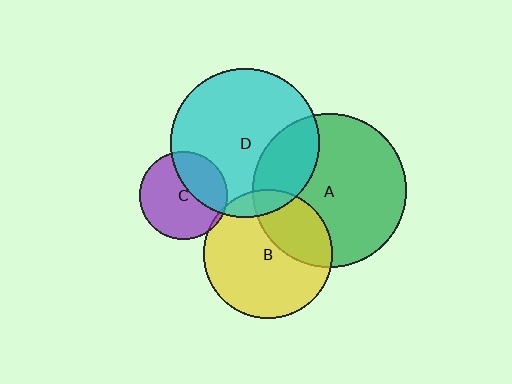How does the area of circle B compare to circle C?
Approximately 2.1 times.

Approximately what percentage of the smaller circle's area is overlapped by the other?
Approximately 10%.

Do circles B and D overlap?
Yes.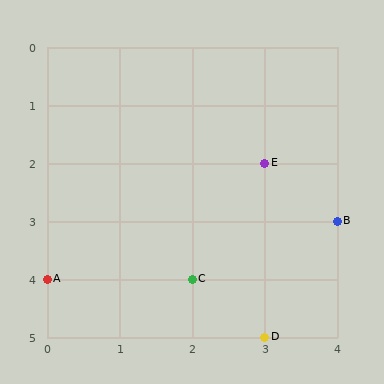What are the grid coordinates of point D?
Point D is at grid coordinates (3, 5).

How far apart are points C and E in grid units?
Points C and E are 1 column and 2 rows apart (about 2.2 grid units diagonally).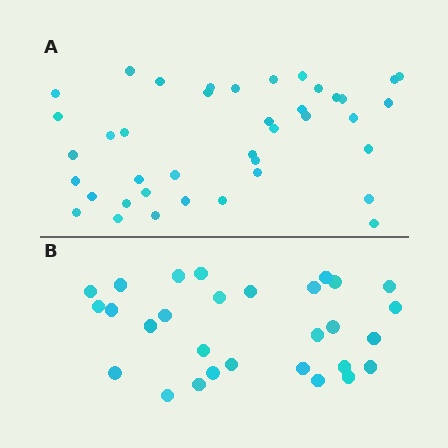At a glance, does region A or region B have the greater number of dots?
Region A (the top region) has more dots.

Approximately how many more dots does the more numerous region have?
Region A has roughly 12 or so more dots than region B.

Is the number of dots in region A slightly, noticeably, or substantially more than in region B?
Region A has noticeably more, but not dramatically so. The ratio is roughly 1.4 to 1.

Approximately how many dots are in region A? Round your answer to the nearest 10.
About 40 dots.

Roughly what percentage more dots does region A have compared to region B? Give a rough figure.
About 40% more.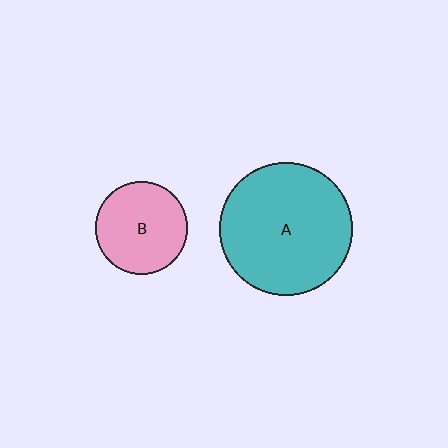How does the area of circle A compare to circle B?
Approximately 2.1 times.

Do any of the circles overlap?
No, none of the circles overlap.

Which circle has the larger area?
Circle A (teal).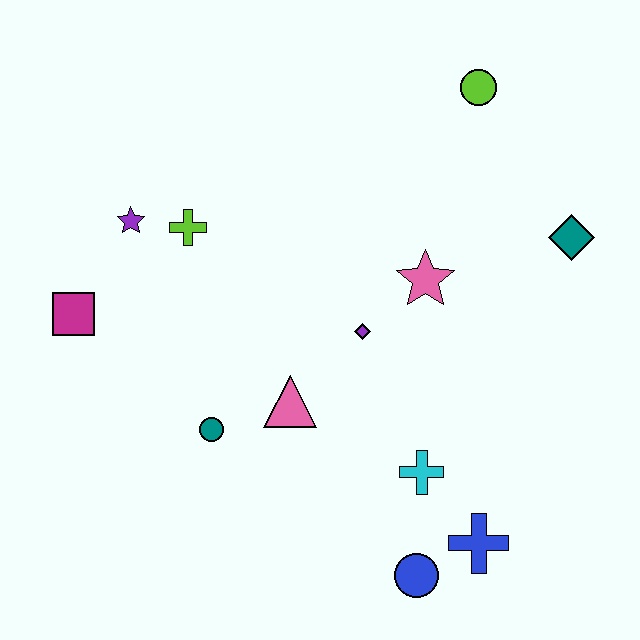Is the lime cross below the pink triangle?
No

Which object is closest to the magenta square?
The purple star is closest to the magenta square.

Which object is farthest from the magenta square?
The teal diamond is farthest from the magenta square.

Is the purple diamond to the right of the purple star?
Yes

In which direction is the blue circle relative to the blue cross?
The blue circle is to the left of the blue cross.